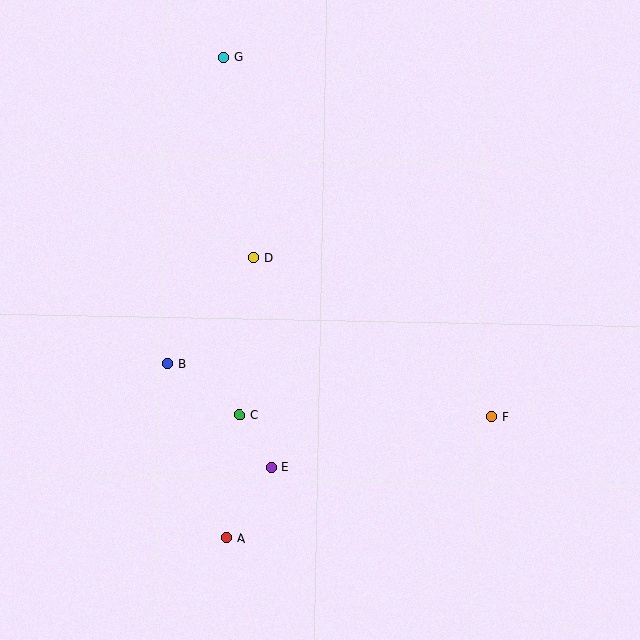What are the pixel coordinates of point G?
Point G is at (224, 57).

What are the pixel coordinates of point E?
Point E is at (271, 467).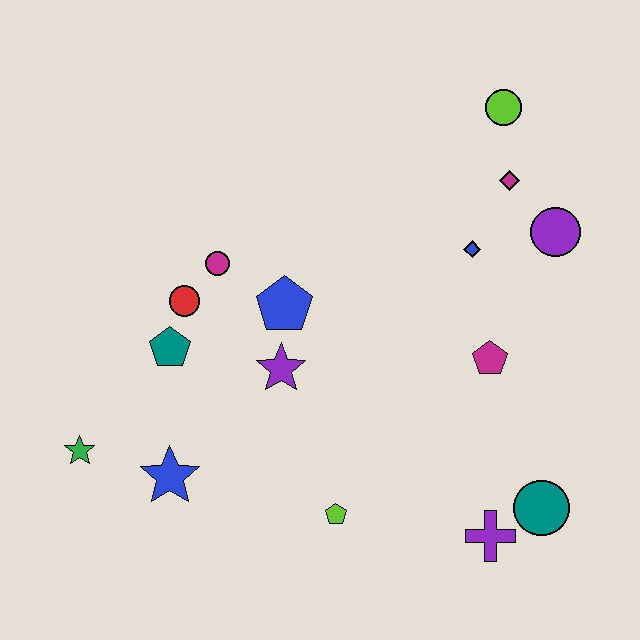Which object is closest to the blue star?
The green star is closest to the blue star.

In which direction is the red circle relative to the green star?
The red circle is above the green star.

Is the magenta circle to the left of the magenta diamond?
Yes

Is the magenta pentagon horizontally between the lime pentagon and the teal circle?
Yes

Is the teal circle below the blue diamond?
Yes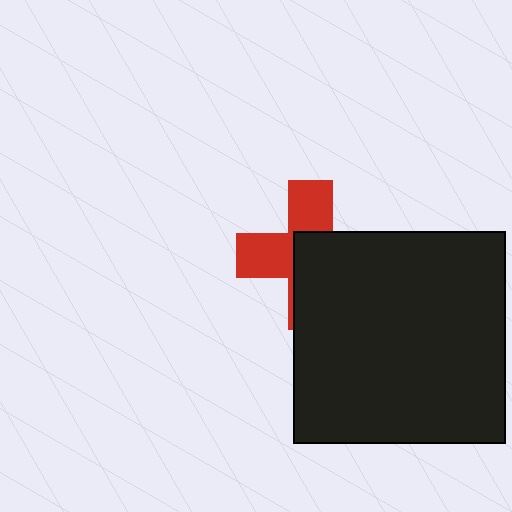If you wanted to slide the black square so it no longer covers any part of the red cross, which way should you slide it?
Slide it toward the lower-right — that is the most direct way to separate the two shapes.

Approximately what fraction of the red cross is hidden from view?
Roughly 54% of the red cross is hidden behind the black square.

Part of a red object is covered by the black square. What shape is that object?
It is a cross.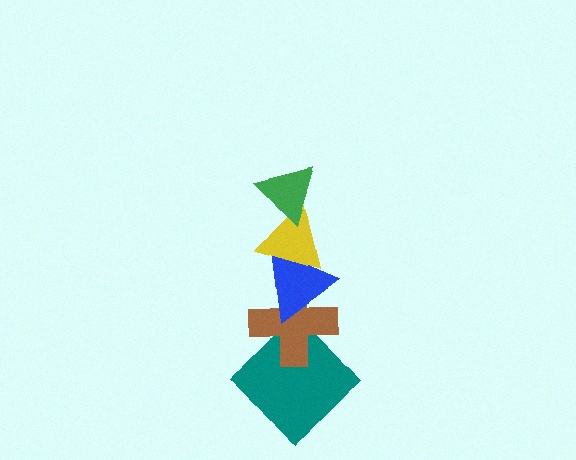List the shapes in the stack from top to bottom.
From top to bottom: the green triangle, the yellow triangle, the blue triangle, the brown cross, the teal diamond.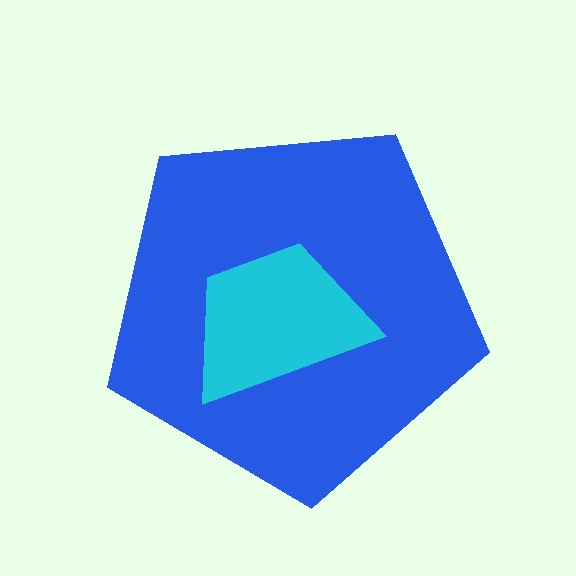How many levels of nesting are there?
2.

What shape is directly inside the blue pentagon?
The cyan trapezoid.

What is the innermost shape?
The cyan trapezoid.